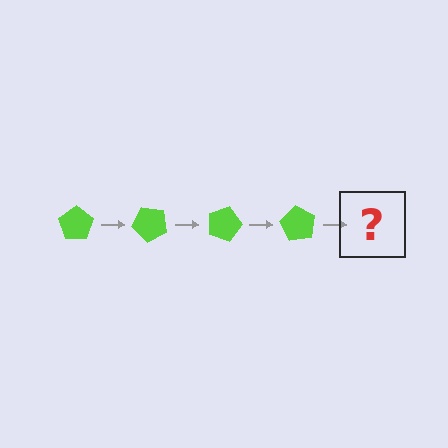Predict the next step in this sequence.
The next step is a lime pentagon rotated 180 degrees.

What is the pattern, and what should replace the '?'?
The pattern is that the pentagon rotates 45 degrees each step. The '?' should be a lime pentagon rotated 180 degrees.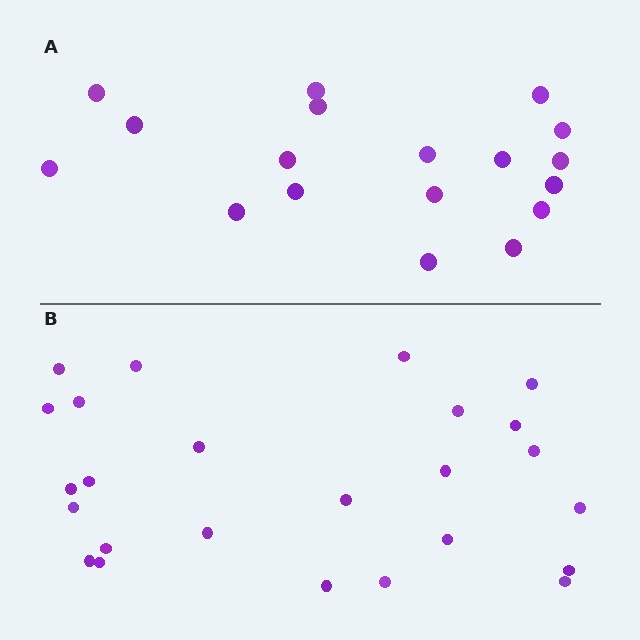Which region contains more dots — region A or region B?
Region B (the bottom region) has more dots.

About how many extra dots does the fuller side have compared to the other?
Region B has roughly 8 or so more dots than region A.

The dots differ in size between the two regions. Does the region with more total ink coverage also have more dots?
No. Region A has more total ink coverage because its dots are larger, but region B actually contains more individual dots. Total area can be misleading — the number of items is what matters here.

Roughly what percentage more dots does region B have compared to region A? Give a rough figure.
About 40% more.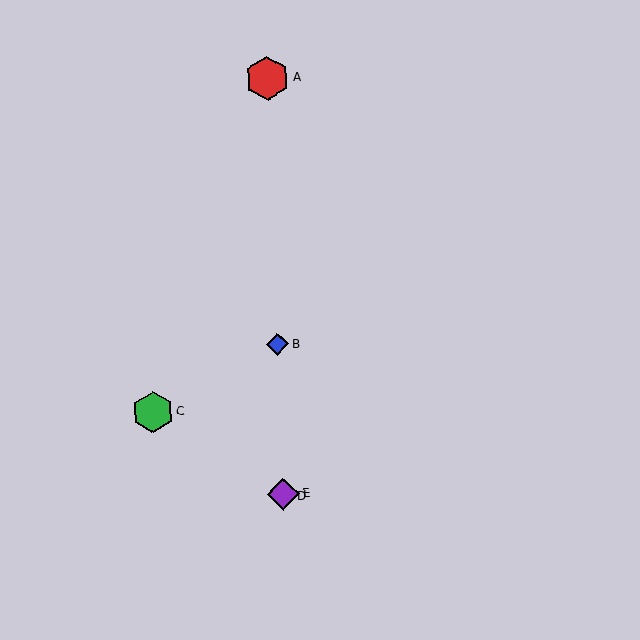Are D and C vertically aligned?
No, D is at x≈283 and C is at x≈153.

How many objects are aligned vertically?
4 objects (A, B, D, E) are aligned vertically.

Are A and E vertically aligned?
Yes, both are at x≈267.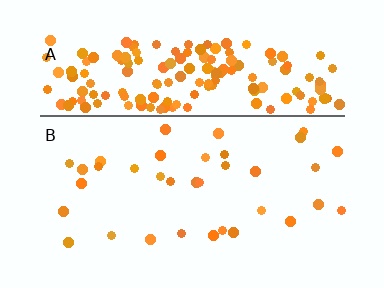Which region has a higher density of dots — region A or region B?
A (the top).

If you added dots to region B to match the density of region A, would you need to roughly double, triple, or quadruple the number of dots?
Approximately quadruple.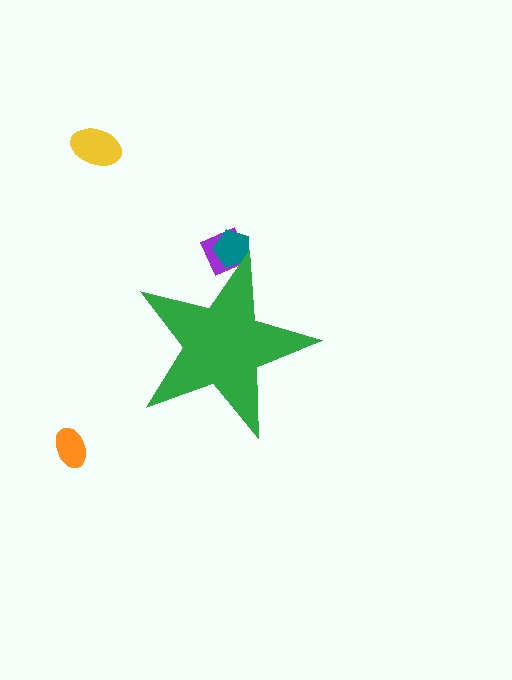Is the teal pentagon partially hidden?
Yes, the teal pentagon is partially hidden behind the green star.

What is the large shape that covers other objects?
A green star.